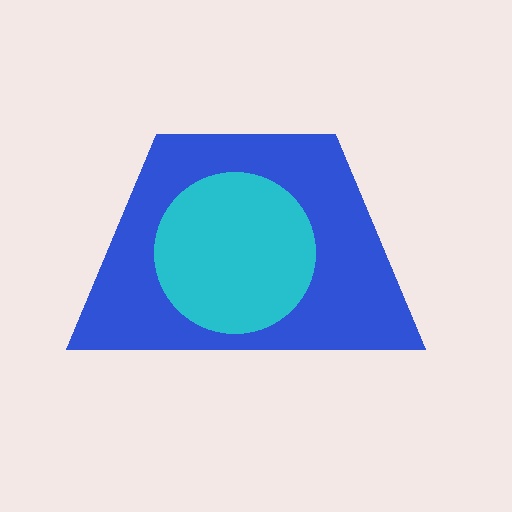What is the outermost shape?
The blue trapezoid.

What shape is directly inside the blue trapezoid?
The cyan circle.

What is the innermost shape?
The cyan circle.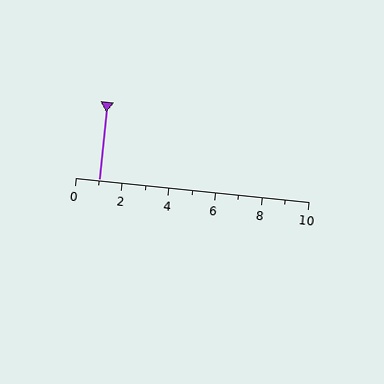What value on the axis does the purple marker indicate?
The marker indicates approximately 1.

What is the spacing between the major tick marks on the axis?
The major ticks are spaced 2 apart.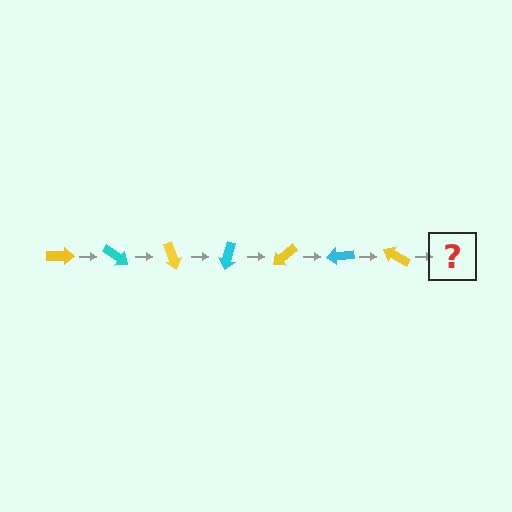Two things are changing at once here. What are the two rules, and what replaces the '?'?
The two rules are that it rotates 35 degrees each step and the color cycles through yellow and cyan. The '?' should be a cyan arrow, rotated 245 degrees from the start.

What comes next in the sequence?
The next element should be a cyan arrow, rotated 245 degrees from the start.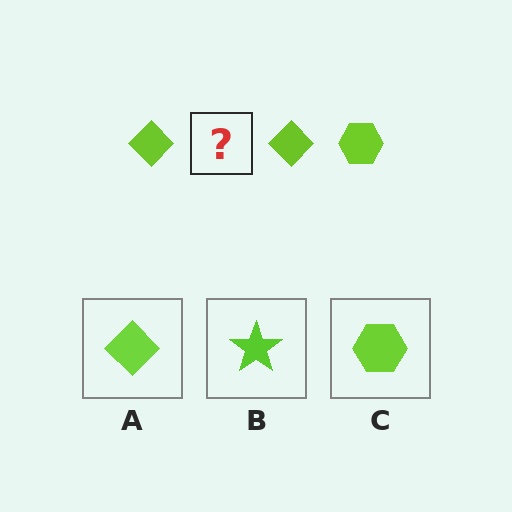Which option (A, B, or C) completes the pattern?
C.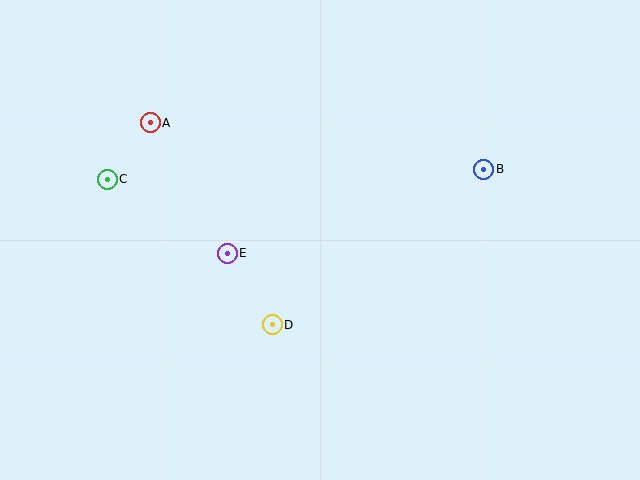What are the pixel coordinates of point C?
Point C is at (107, 179).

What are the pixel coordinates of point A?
Point A is at (150, 123).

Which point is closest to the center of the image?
Point E at (227, 253) is closest to the center.